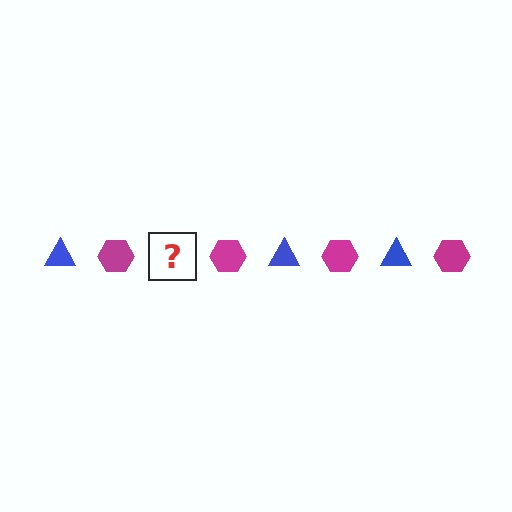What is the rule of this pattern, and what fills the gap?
The rule is that the pattern alternates between blue triangle and magenta hexagon. The gap should be filled with a blue triangle.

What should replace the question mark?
The question mark should be replaced with a blue triangle.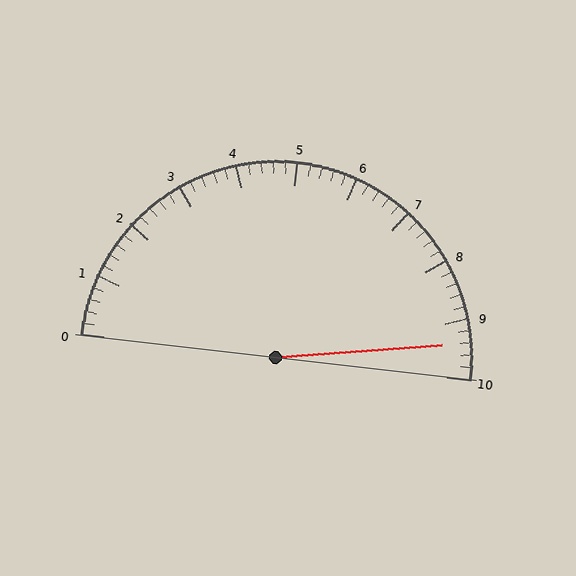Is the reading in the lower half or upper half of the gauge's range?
The reading is in the upper half of the range (0 to 10).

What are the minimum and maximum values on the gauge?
The gauge ranges from 0 to 10.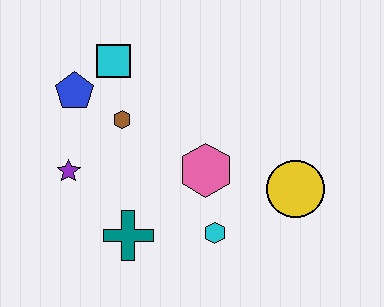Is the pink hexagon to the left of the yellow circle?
Yes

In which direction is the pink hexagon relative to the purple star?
The pink hexagon is to the right of the purple star.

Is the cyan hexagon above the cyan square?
No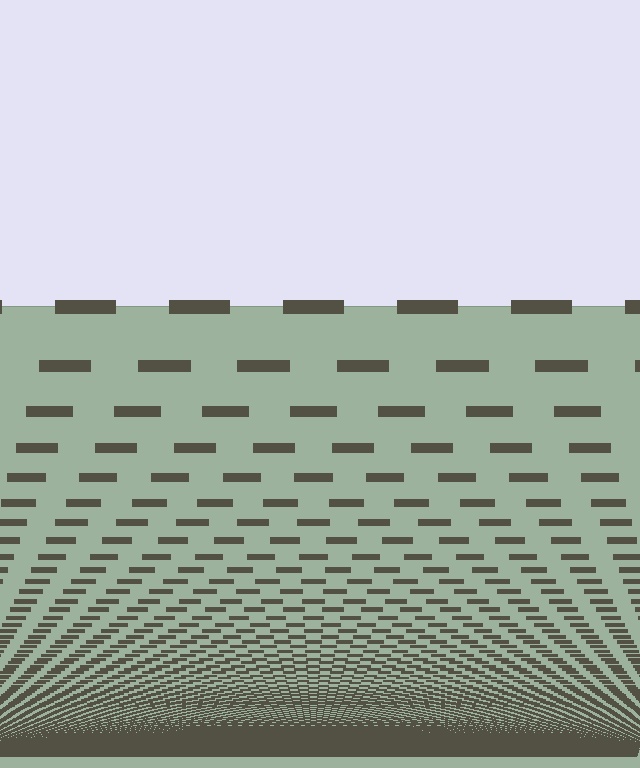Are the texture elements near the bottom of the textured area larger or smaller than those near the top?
Smaller. The gradient is inverted — elements near the bottom are smaller and denser.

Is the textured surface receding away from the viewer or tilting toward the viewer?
The surface appears to tilt toward the viewer. Texture elements get larger and sparser toward the top.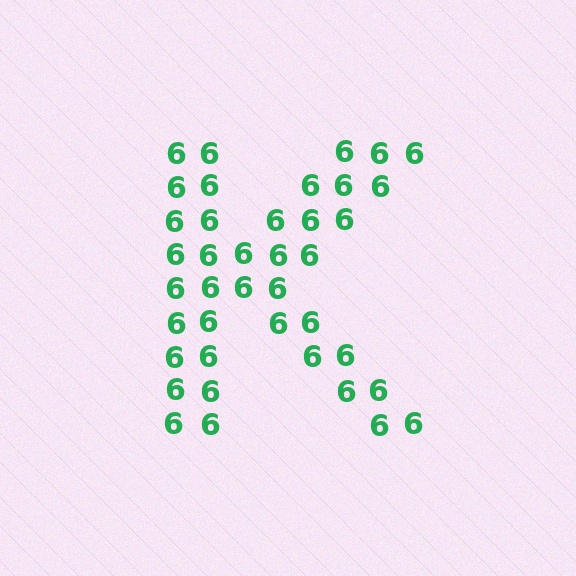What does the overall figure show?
The overall figure shows the letter K.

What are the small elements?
The small elements are digit 6's.